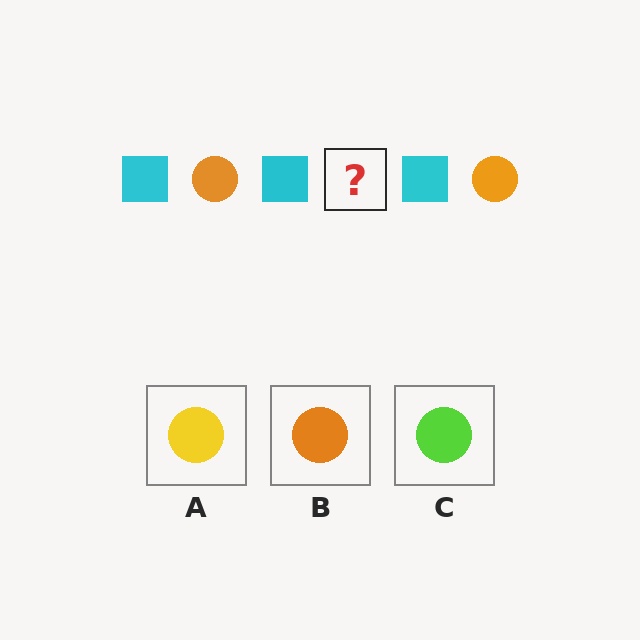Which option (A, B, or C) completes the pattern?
B.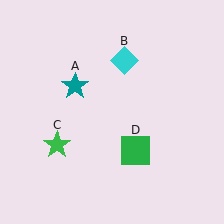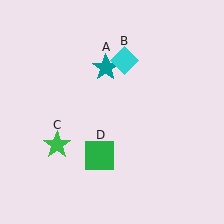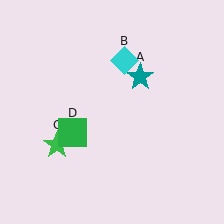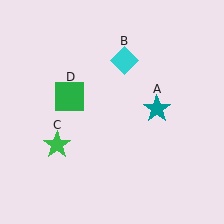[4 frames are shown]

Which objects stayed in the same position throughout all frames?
Cyan diamond (object B) and green star (object C) remained stationary.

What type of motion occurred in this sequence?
The teal star (object A), green square (object D) rotated clockwise around the center of the scene.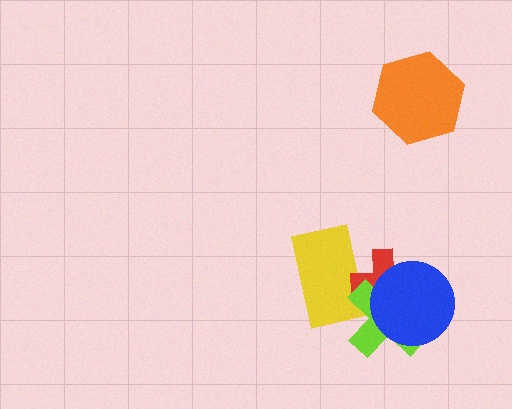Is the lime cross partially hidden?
Yes, it is partially covered by another shape.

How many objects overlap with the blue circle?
2 objects overlap with the blue circle.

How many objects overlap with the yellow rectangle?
2 objects overlap with the yellow rectangle.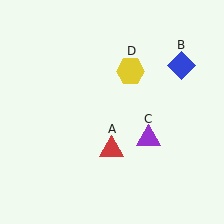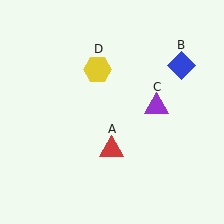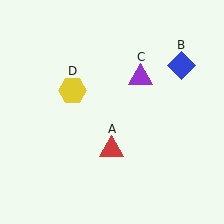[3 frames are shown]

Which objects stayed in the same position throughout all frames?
Red triangle (object A) and blue diamond (object B) remained stationary.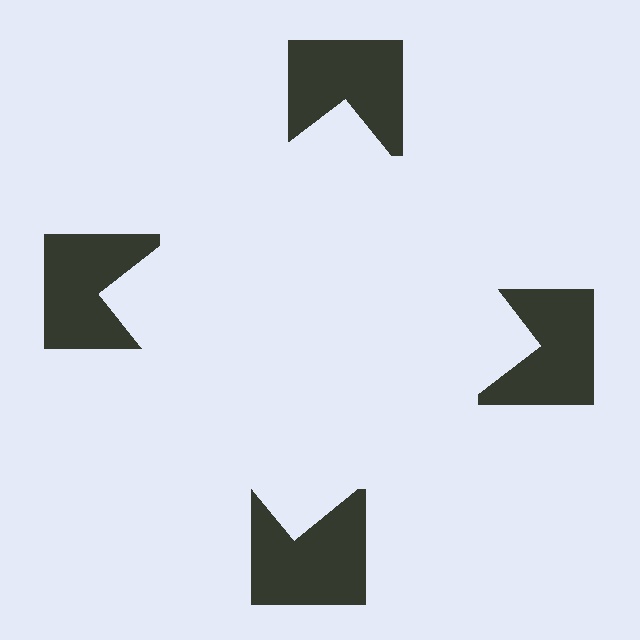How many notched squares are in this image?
There are 4 — one at each vertex of the illusory square.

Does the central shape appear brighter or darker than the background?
It typically appears slightly brighter than the background, even though no actual brightness change is drawn.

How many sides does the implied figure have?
4 sides.